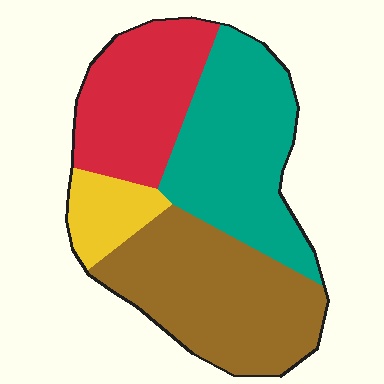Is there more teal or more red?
Teal.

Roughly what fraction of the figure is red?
Red covers around 25% of the figure.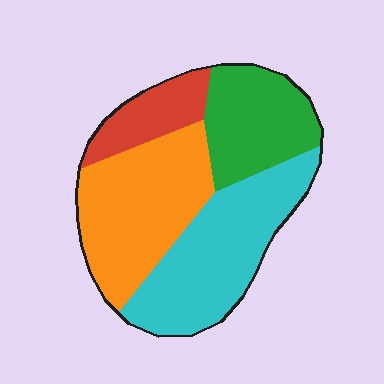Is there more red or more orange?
Orange.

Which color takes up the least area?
Red, at roughly 10%.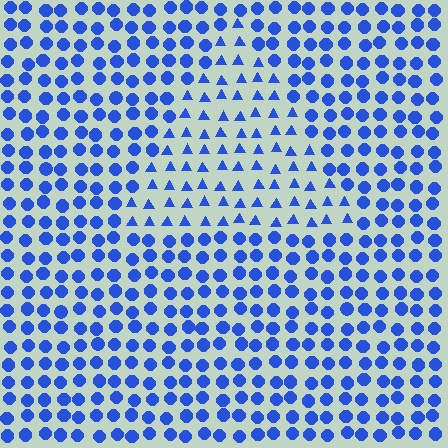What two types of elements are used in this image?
The image uses triangles inside the triangle region and circles outside it.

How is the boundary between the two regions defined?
The boundary is defined by a change in element shape: triangles inside vs. circles outside. All elements share the same color and spacing.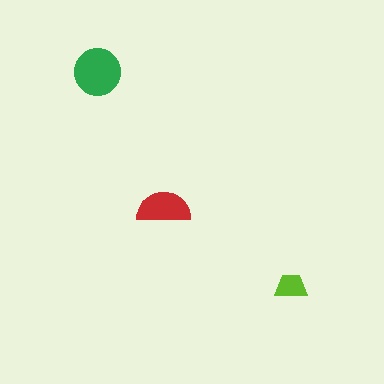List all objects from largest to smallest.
The green circle, the red semicircle, the lime trapezoid.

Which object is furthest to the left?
The green circle is leftmost.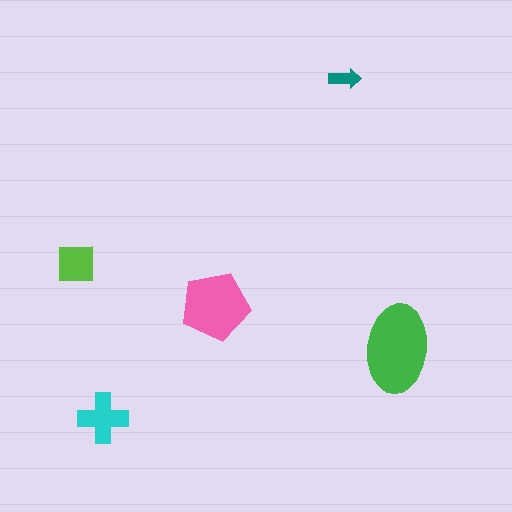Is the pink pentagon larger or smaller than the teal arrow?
Larger.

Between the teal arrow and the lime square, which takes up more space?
The lime square.